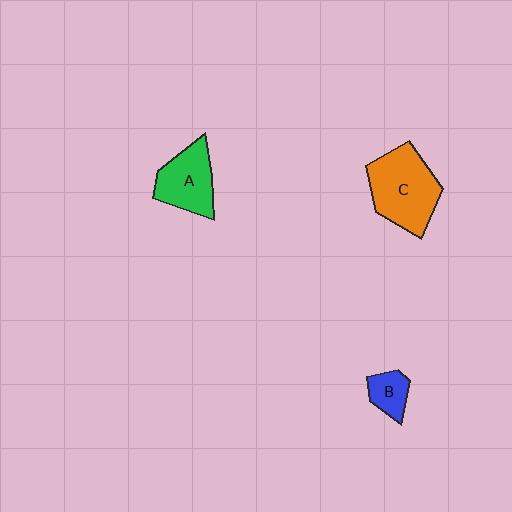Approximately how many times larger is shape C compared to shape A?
Approximately 1.4 times.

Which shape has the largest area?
Shape C (orange).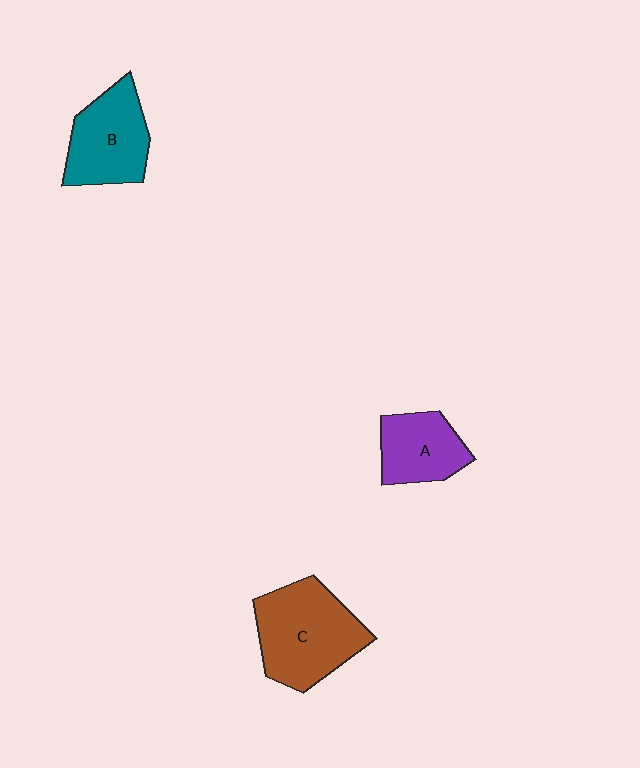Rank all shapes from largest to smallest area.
From largest to smallest: C (brown), B (teal), A (purple).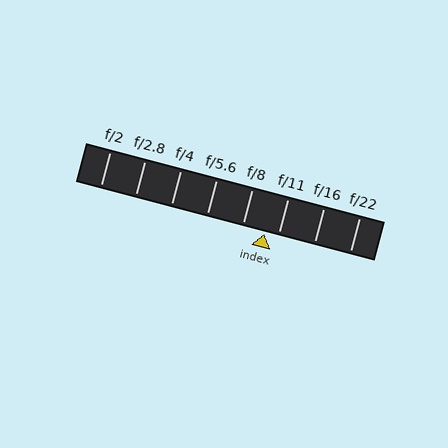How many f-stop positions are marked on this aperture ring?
There are 8 f-stop positions marked.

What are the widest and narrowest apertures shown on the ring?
The widest aperture shown is f/2 and the narrowest is f/22.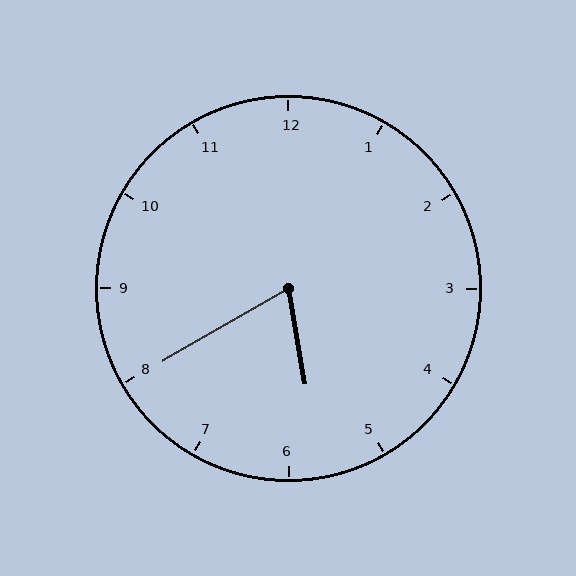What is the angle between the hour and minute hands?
Approximately 70 degrees.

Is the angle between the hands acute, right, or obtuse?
It is acute.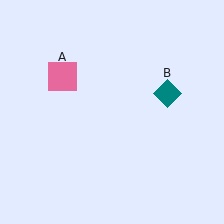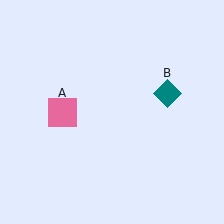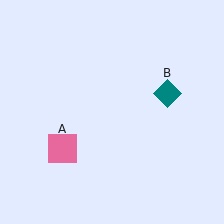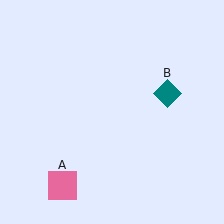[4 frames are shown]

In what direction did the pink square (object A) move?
The pink square (object A) moved down.